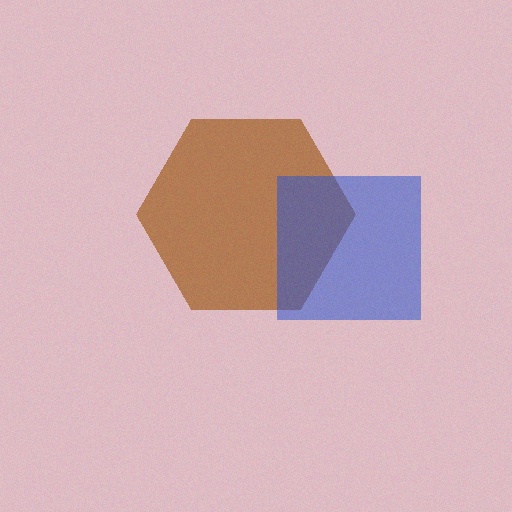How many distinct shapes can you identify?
There are 2 distinct shapes: a brown hexagon, a blue square.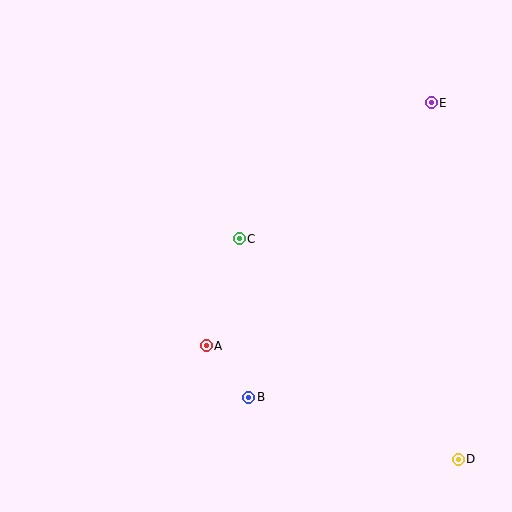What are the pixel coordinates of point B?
Point B is at (249, 397).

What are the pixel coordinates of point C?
Point C is at (239, 239).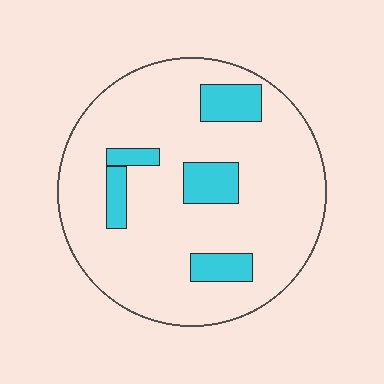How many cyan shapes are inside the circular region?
5.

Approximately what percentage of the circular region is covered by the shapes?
Approximately 15%.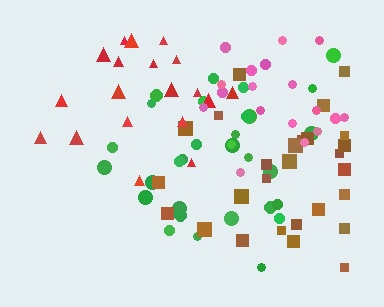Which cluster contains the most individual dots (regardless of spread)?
Green (31).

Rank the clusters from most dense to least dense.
pink, red, brown, green.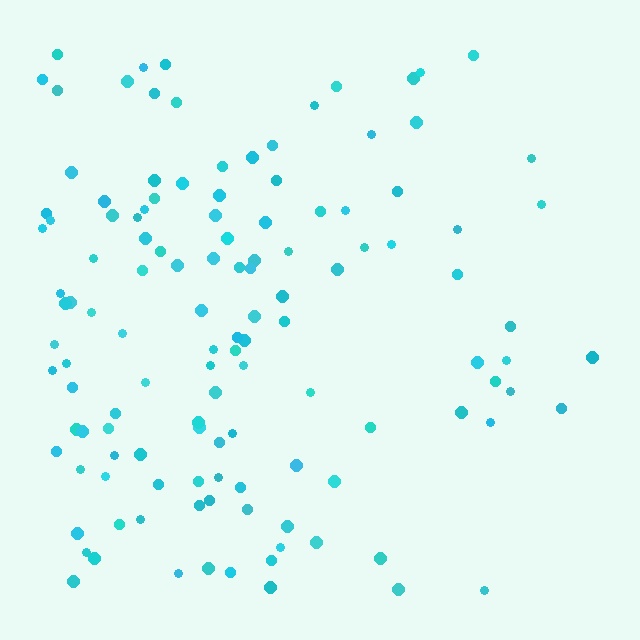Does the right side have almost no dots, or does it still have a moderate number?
Still a moderate number, just noticeably fewer than the left.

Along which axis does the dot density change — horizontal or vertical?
Horizontal.